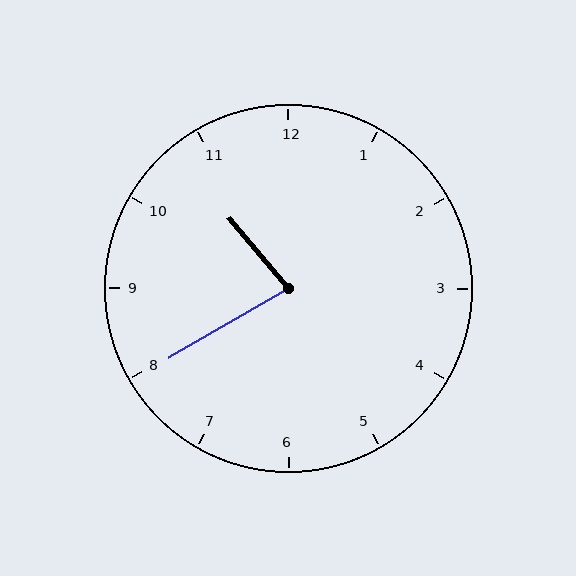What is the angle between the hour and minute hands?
Approximately 80 degrees.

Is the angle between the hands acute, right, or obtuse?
It is acute.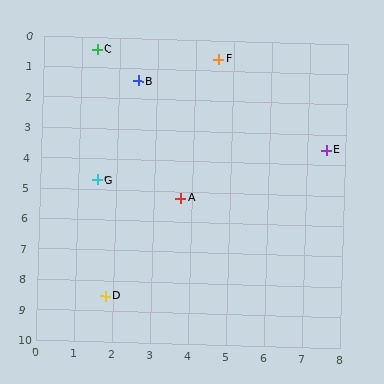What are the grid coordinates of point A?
Point A is at approximately (3.7, 5.2).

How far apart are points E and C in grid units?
Points E and C are about 6.8 grid units apart.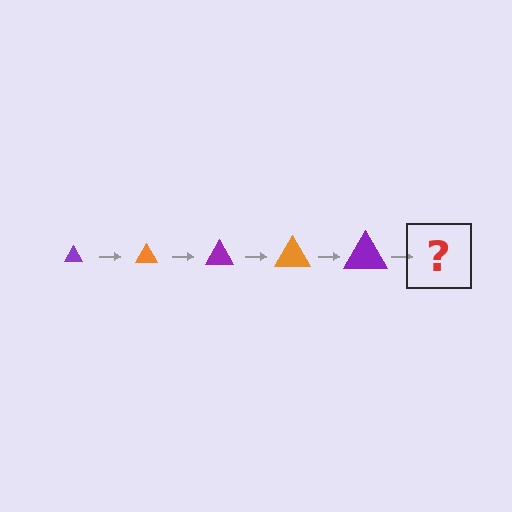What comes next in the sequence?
The next element should be an orange triangle, larger than the previous one.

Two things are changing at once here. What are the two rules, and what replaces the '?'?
The two rules are that the triangle grows larger each step and the color cycles through purple and orange. The '?' should be an orange triangle, larger than the previous one.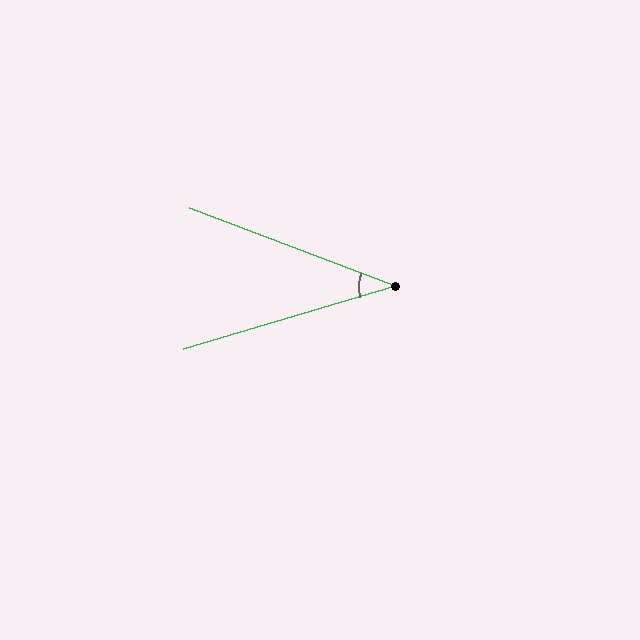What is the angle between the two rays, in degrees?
Approximately 37 degrees.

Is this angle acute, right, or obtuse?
It is acute.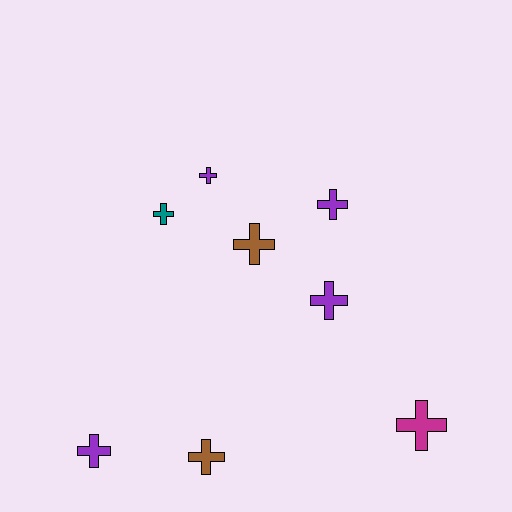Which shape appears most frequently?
Cross, with 8 objects.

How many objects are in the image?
There are 8 objects.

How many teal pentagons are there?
There are no teal pentagons.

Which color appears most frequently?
Purple, with 4 objects.